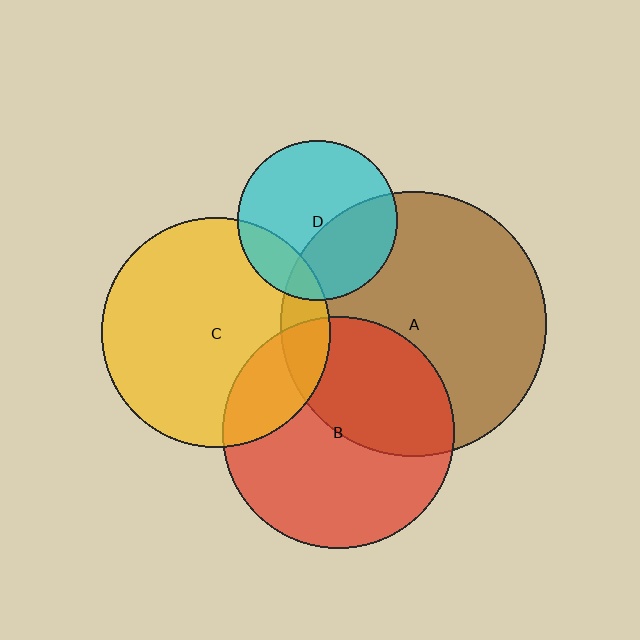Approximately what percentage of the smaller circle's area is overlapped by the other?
Approximately 20%.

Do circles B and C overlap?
Yes.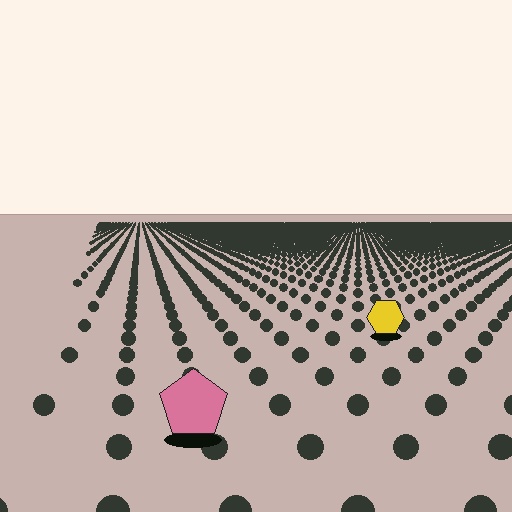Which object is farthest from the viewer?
The yellow hexagon is farthest from the viewer. It appears smaller and the ground texture around it is denser.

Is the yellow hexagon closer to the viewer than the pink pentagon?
No. The pink pentagon is closer — you can tell from the texture gradient: the ground texture is coarser near it.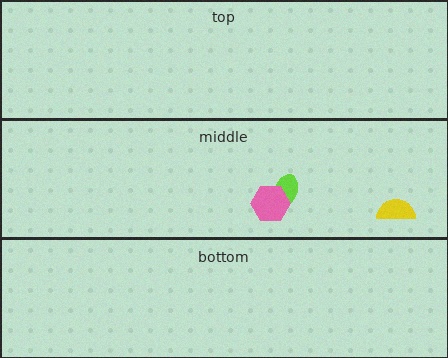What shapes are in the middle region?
The lime ellipse, the pink hexagon, the yellow semicircle.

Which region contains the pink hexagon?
The middle region.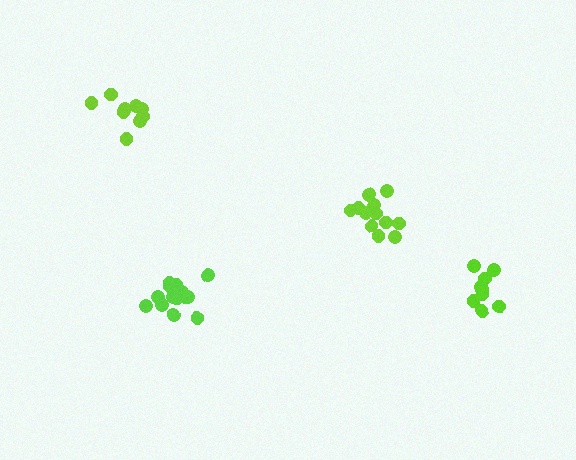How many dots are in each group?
Group 1: 14 dots, Group 2: 9 dots, Group 3: 12 dots, Group 4: 9 dots (44 total).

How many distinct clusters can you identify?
There are 4 distinct clusters.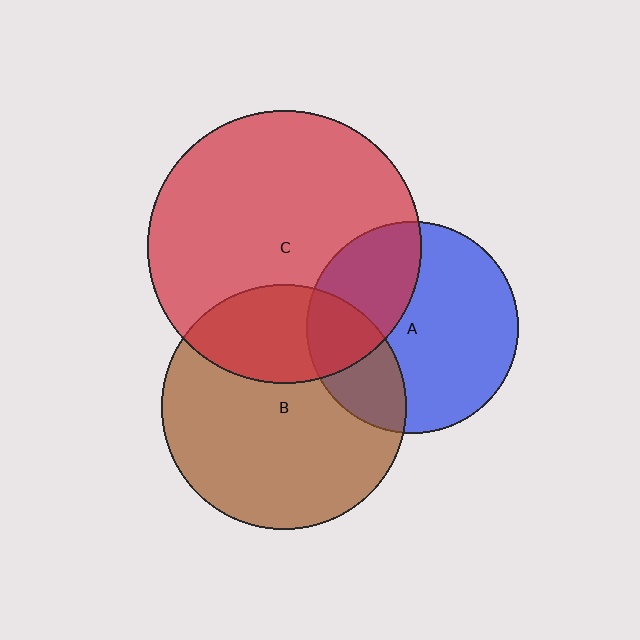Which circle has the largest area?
Circle C (red).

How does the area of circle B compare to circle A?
Approximately 1.3 times.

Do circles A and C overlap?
Yes.